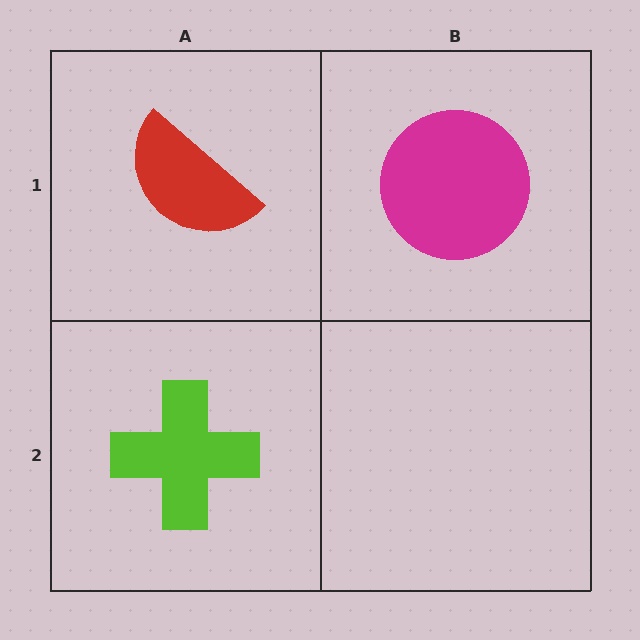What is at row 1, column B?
A magenta circle.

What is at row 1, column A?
A red semicircle.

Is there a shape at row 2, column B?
No, that cell is empty.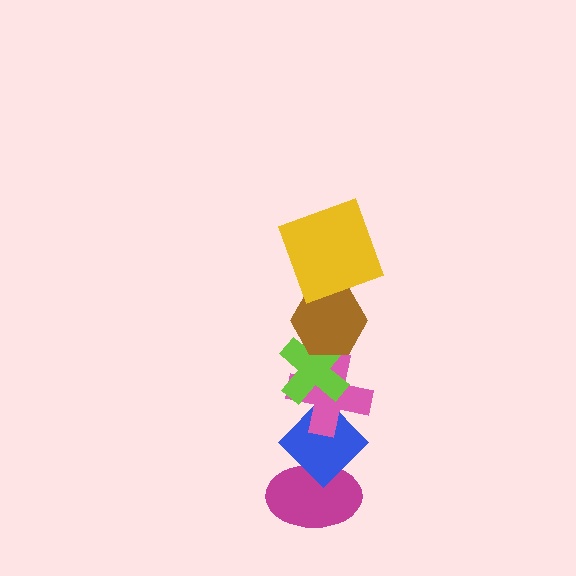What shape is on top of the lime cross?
The brown hexagon is on top of the lime cross.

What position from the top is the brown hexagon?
The brown hexagon is 2nd from the top.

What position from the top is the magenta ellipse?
The magenta ellipse is 6th from the top.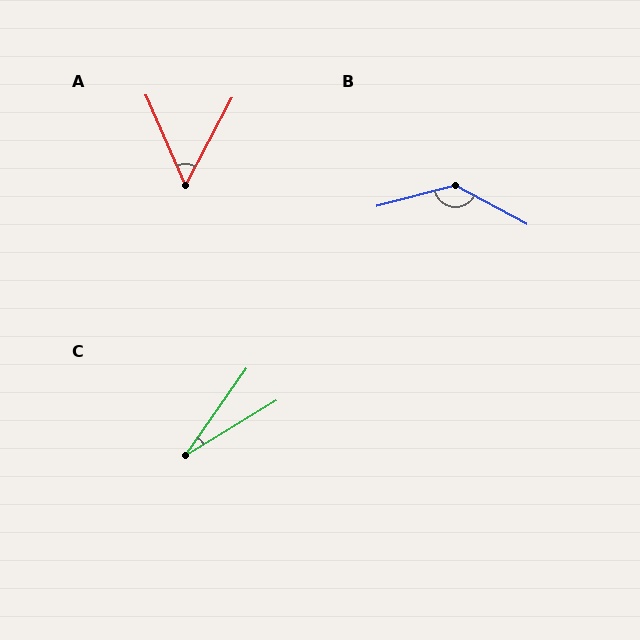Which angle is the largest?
B, at approximately 137 degrees.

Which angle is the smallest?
C, at approximately 24 degrees.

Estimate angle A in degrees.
Approximately 51 degrees.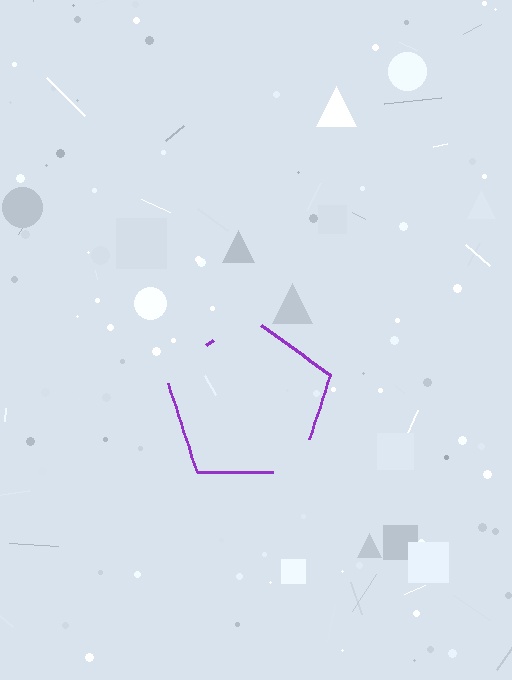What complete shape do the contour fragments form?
The contour fragments form a pentagon.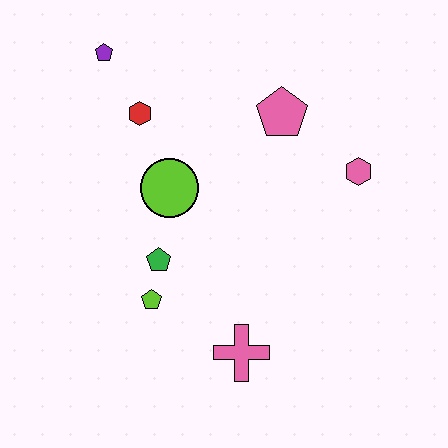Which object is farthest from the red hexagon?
The pink cross is farthest from the red hexagon.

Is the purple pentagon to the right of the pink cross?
No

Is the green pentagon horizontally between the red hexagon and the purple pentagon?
No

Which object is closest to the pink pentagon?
The pink hexagon is closest to the pink pentagon.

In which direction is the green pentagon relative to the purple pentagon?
The green pentagon is below the purple pentagon.